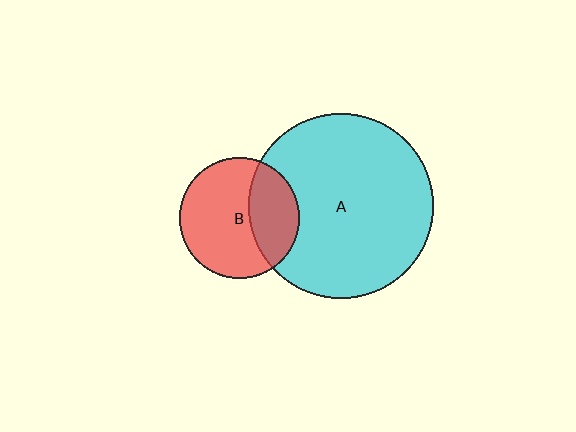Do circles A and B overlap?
Yes.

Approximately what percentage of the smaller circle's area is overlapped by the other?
Approximately 35%.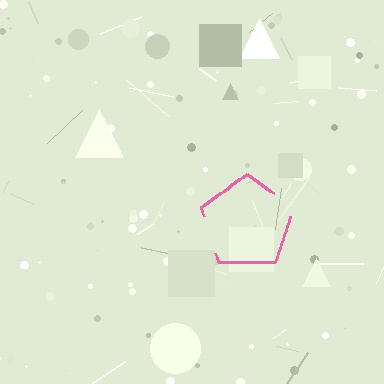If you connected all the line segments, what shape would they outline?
They would outline a pentagon.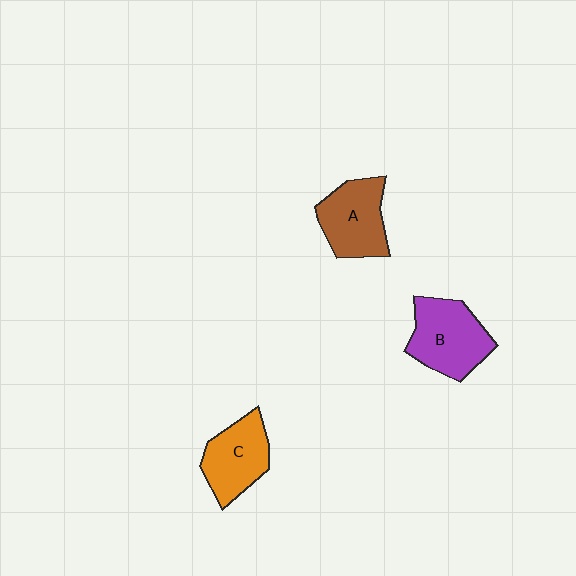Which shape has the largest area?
Shape B (purple).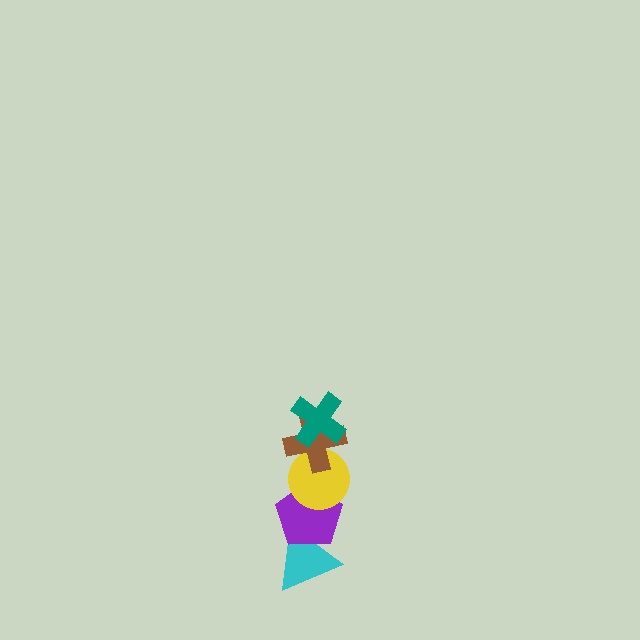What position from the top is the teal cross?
The teal cross is 1st from the top.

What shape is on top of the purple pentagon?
The yellow circle is on top of the purple pentagon.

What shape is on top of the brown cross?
The teal cross is on top of the brown cross.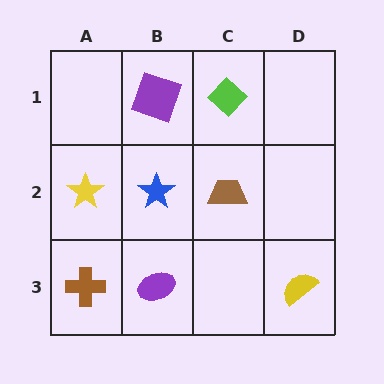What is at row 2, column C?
A brown trapezoid.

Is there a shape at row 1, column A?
No, that cell is empty.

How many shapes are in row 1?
2 shapes.